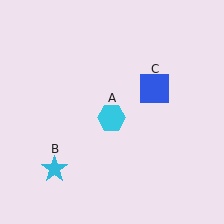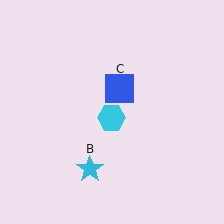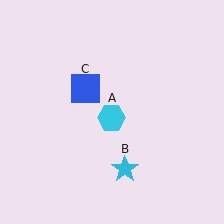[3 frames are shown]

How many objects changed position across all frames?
2 objects changed position: cyan star (object B), blue square (object C).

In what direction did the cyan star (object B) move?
The cyan star (object B) moved right.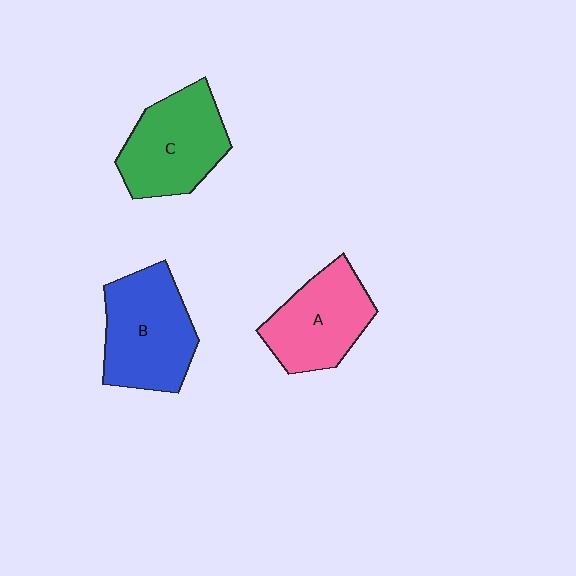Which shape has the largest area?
Shape B (blue).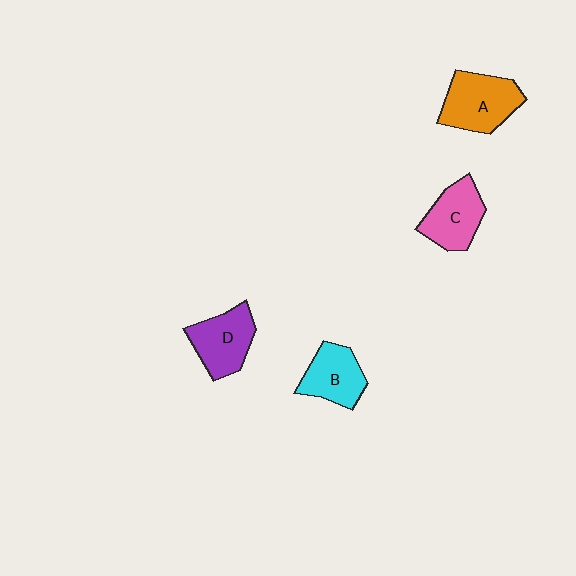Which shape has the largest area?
Shape A (orange).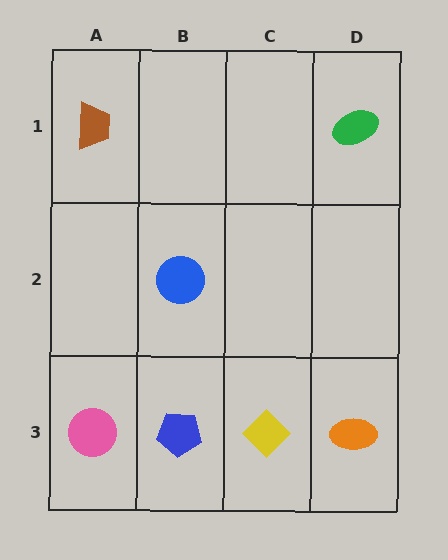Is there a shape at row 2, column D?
No, that cell is empty.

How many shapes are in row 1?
2 shapes.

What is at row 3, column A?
A pink circle.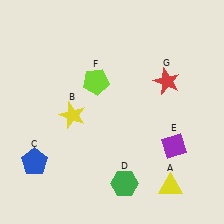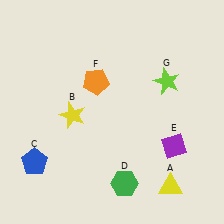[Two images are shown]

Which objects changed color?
F changed from lime to orange. G changed from red to lime.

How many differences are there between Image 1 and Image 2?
There are 2 differences between the two images.